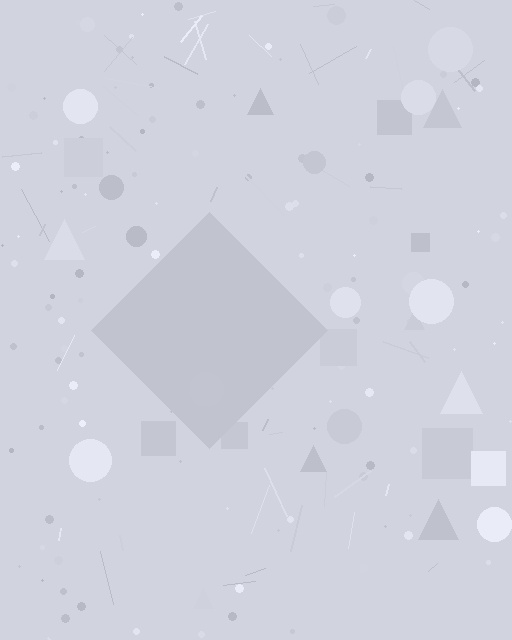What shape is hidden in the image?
A diamond is hidden in the image.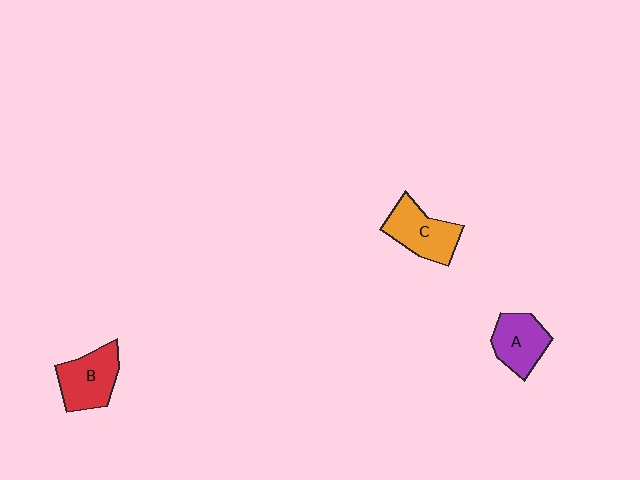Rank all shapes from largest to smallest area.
From largest to smallest: C (orange), B (red), A (purple).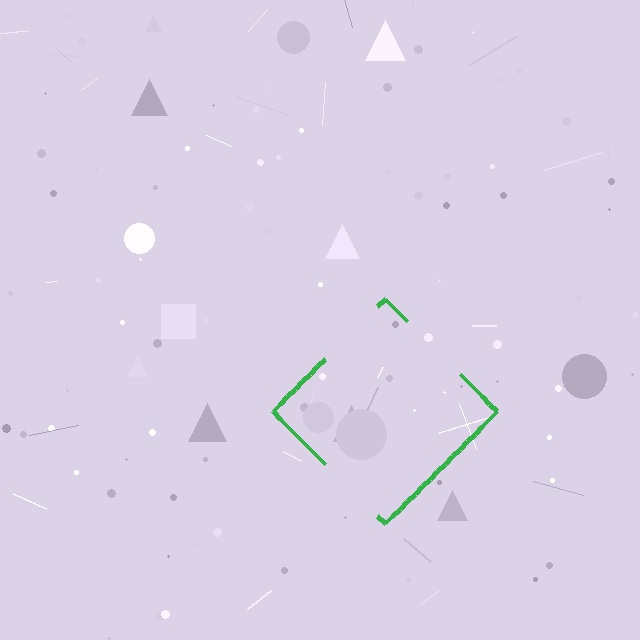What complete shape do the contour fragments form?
The contour fragments form a diamond.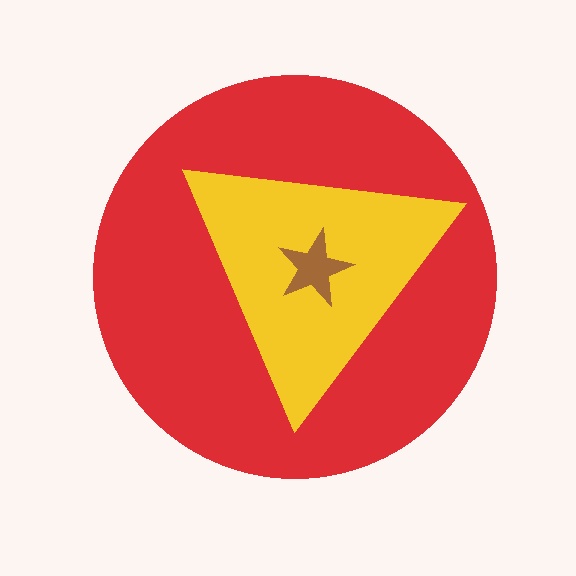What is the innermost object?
The brown star.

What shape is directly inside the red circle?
The yellow triangle.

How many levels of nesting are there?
3.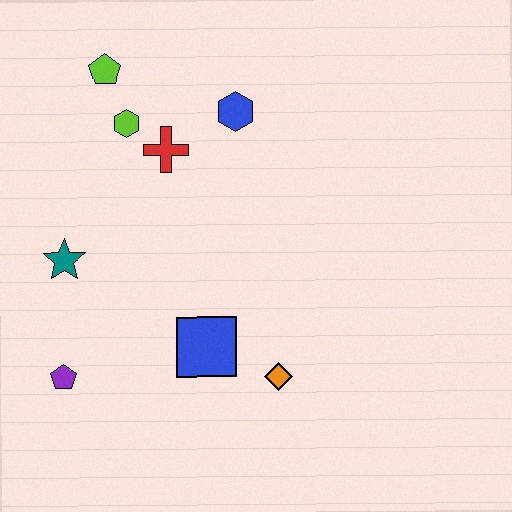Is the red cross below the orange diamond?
No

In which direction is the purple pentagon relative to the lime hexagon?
The purple pentagon is below the lime hexagon.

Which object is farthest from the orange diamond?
The lime pentagon is farthest from the orange diamond.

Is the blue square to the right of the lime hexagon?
Yes